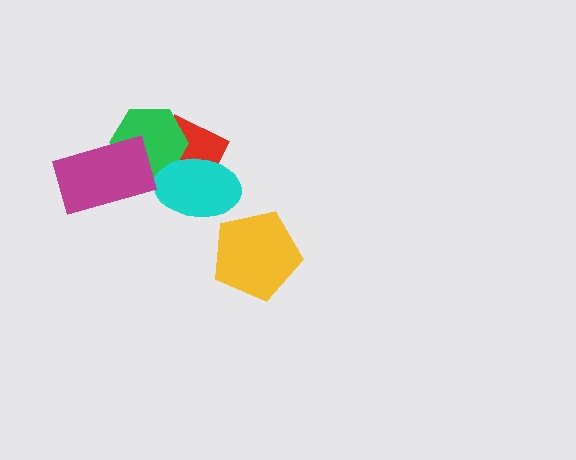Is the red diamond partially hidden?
Yes, it is partially covered by another shape.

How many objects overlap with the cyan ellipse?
2 objects overlap with the cyan ellipse.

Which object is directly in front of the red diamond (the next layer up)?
The green hexagon is directly in front of the red diamond.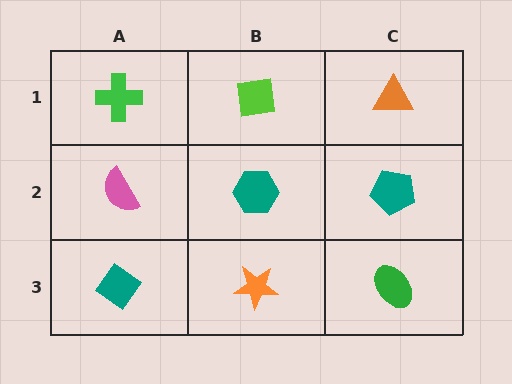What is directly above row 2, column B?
A lime square.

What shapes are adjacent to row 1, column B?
A teal hexagon (row 2, column B), a green cross (row 1, column A), an orange triangle (row 1, column C).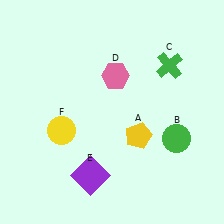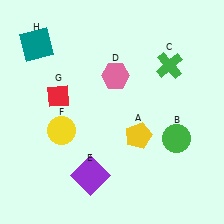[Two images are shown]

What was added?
A red diamond (G), a teal square (H) were added in Image 2.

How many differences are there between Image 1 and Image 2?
There are 2 differences between the two images.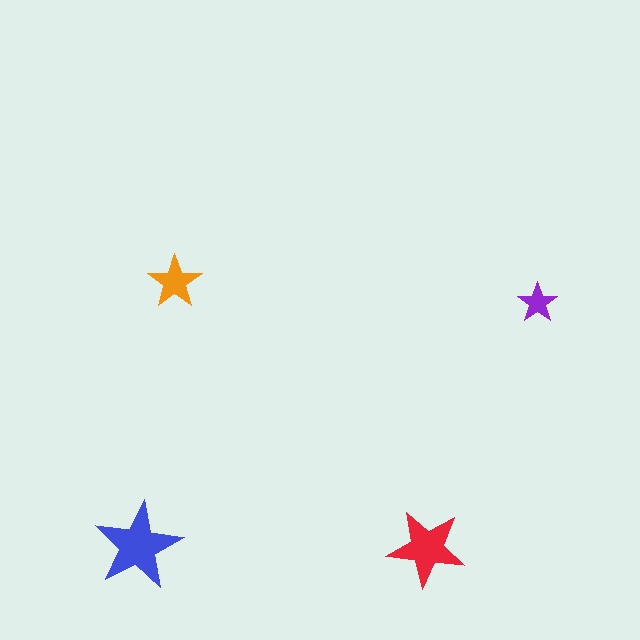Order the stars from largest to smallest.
the blue one, the red one, the orange one, the purple one.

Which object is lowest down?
The red star is bottommost.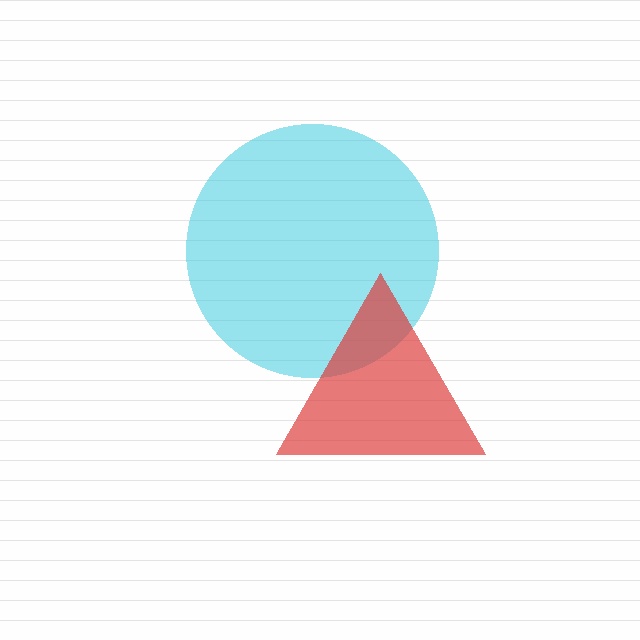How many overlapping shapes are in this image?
There are 2 overlapping shapes in the image.